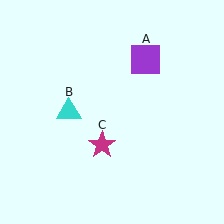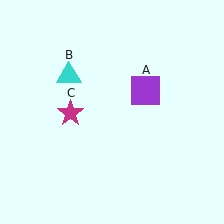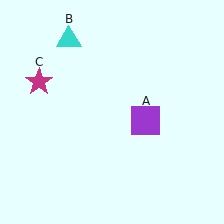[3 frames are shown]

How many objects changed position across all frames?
3 objects changed position: purple square (object A), cyan triangle (object B), magenta star (object C).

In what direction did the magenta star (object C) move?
The magenta star (object C) moved up and to the left.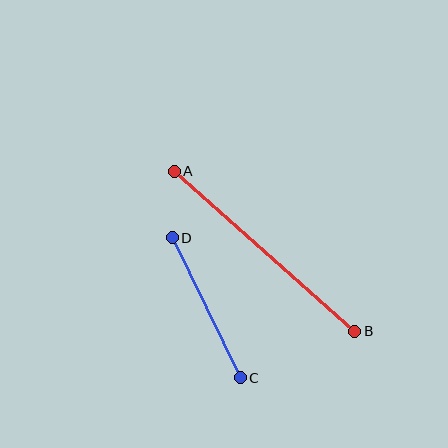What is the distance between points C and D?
The distance is approximately 156 pixels.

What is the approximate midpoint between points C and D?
The midpoint is at approximately (206, 308) pixels.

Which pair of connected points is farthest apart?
Points A and B are farthest apart.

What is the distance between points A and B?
The distance is approximately 242 pixels.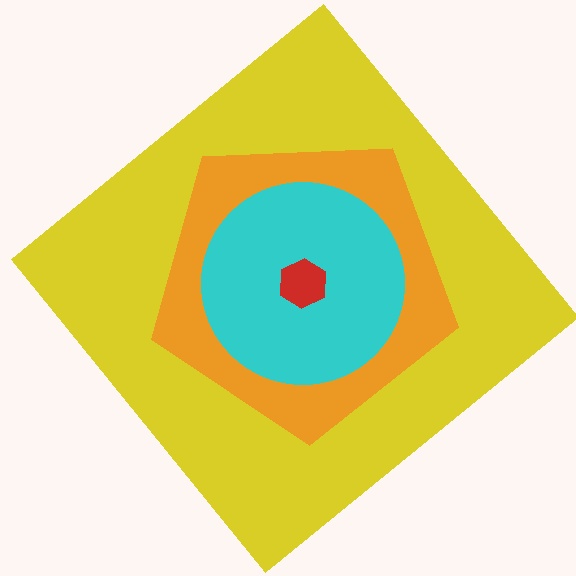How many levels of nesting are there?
4.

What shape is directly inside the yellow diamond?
The orange pentagon.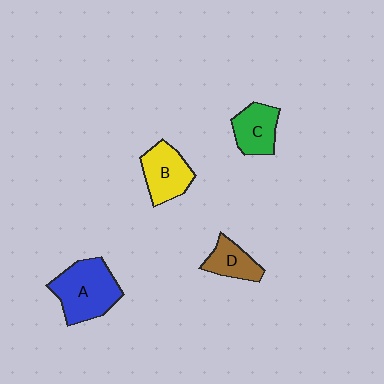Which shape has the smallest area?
Shape D (brown).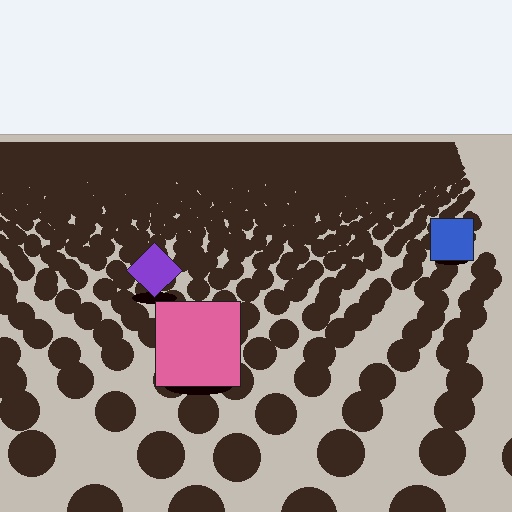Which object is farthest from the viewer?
The blue square is farthest from the viewer. It appears smaller and the ground texture around it is denser.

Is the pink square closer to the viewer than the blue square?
Yes. The pink square is closer — you can tell from the texture gradient: the ground texture is coarser near it.